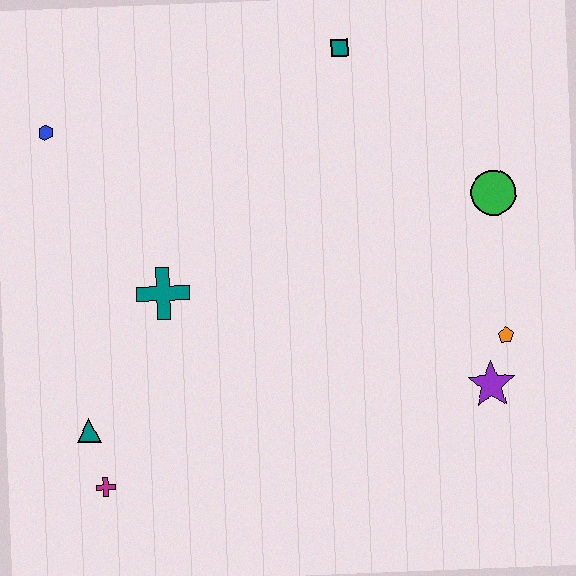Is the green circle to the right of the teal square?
Yes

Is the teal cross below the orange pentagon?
No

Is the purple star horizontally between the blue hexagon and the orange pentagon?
Yes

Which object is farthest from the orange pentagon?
The blue hexagon is farthest from the orange pentagon.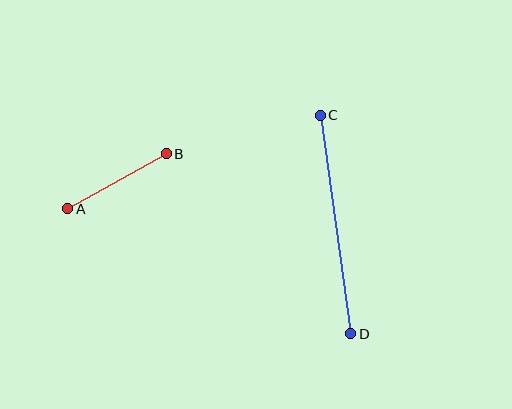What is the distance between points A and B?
The distance is approximately 113 pixels.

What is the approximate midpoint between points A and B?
The midpoint is at approximately (117, 181) pixels.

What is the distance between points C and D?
The distance is approximately 221 pixels.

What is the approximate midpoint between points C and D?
The midpoint is at approximately (335, 225) pixels.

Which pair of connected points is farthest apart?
Points C and D are farthest apart.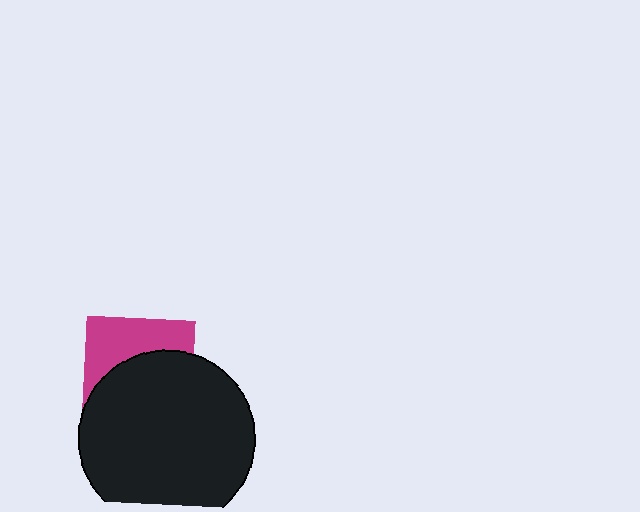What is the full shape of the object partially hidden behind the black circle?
The partially hidden object is a magenta square.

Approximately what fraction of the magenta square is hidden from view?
Roughly 60% of the magenta square is hidden behind the black circle.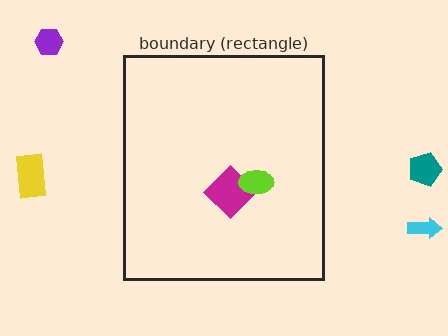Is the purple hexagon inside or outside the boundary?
Outside.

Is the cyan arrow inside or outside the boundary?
Outside.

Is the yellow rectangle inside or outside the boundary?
Outside.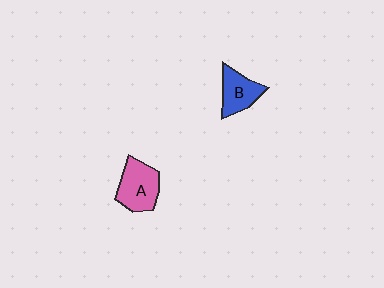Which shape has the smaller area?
Shape B (blue).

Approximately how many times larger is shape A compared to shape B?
Approximately 1.3 times.